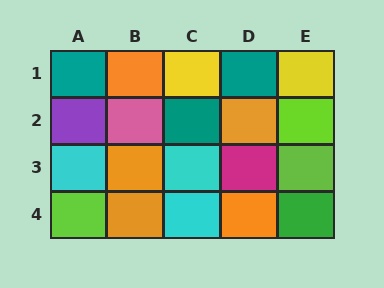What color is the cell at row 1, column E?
Yellow.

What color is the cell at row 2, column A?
Purple.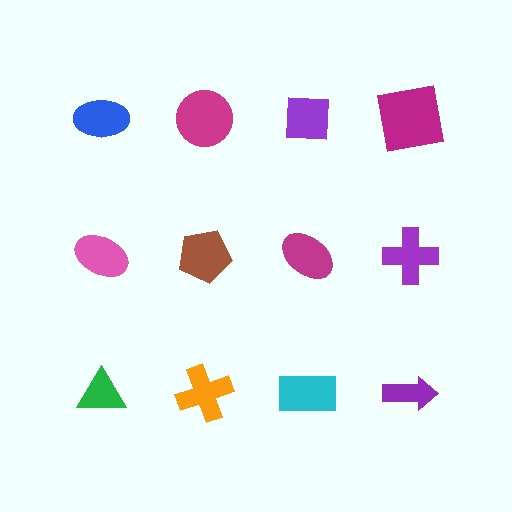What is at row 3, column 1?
A green triangle.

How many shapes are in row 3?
4 shapes.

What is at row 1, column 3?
A purple square.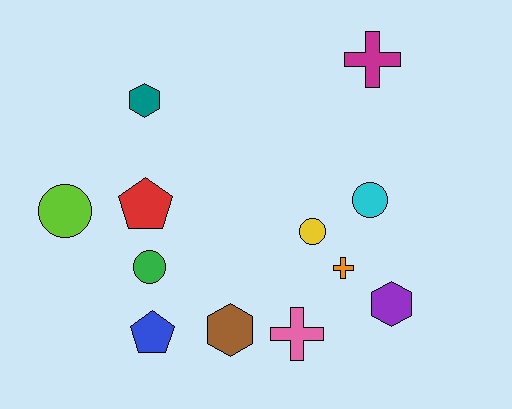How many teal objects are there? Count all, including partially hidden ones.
There is 1 teal object.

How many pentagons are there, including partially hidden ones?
There are 2 pentagons.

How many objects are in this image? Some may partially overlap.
There are 12 objects.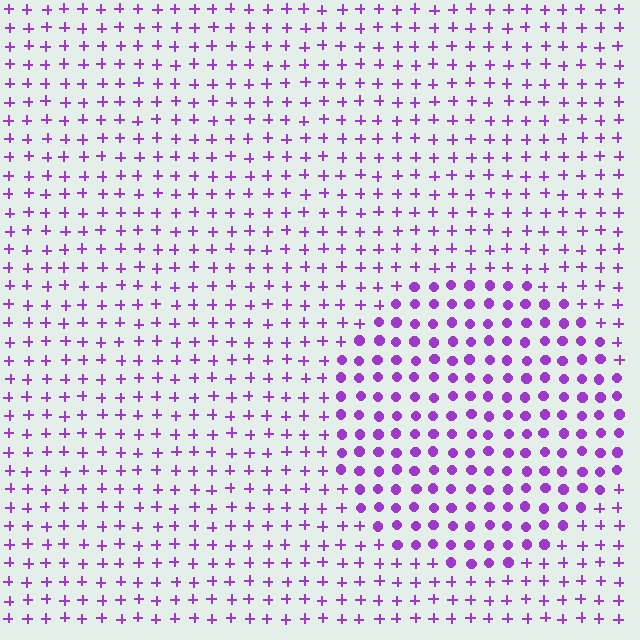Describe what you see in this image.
The image is filled with small purple elements arranged in a uniform grid. A circle-shaped region contains circles, while the surrounding area contains plus signs. The boundary is defined purely by the change in element shape.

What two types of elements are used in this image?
The image uses circles inside the circle region and plus signs outside it.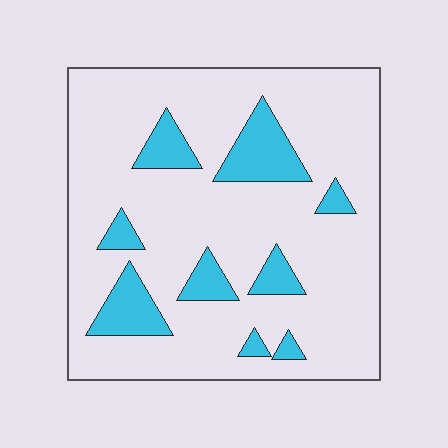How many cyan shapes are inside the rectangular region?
9.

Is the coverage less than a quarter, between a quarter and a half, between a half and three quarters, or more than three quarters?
Less than a quarter.